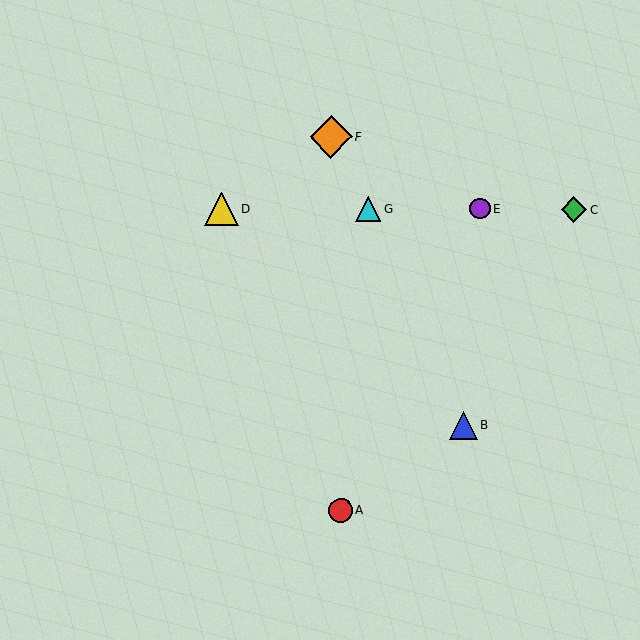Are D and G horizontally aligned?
Yes, both are at y≈209.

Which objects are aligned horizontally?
Objects C, D, E, G are aligned horizontally.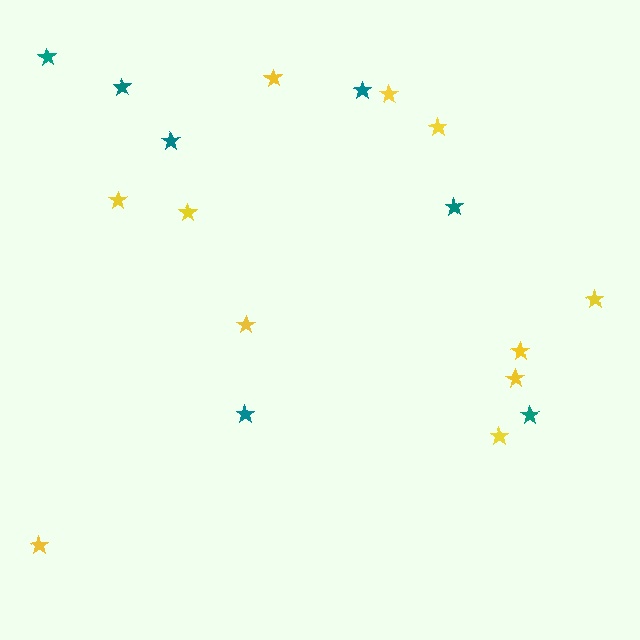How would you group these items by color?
There are 2 groups: one group of yellow stars (11) and one group of teal stars (7).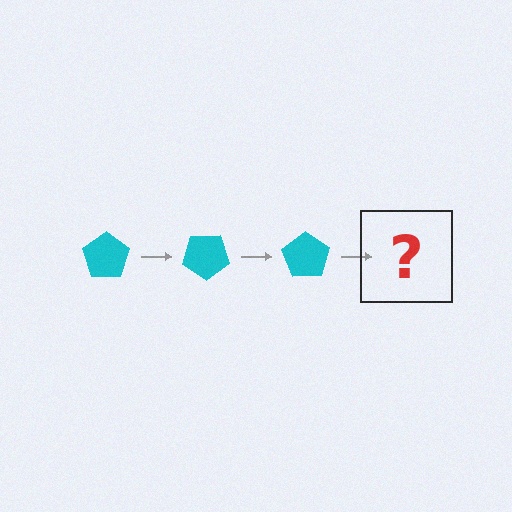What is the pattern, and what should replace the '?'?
The pattern is that the pentagon rotates 35 degrees each step. The '?' should be a cyan pentagon rotated 105 degrees.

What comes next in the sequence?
The next element should be a cyan pentagon rotated 105 degrees.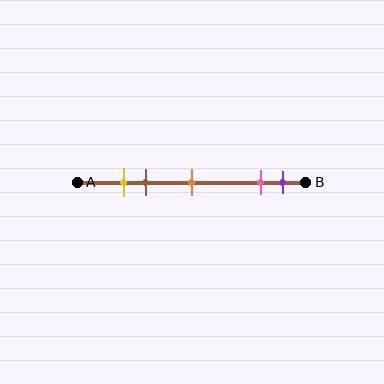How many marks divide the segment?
There are 5 marks dividing the segment.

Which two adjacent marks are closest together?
The yellow and brown marks are the closest adjacent pair.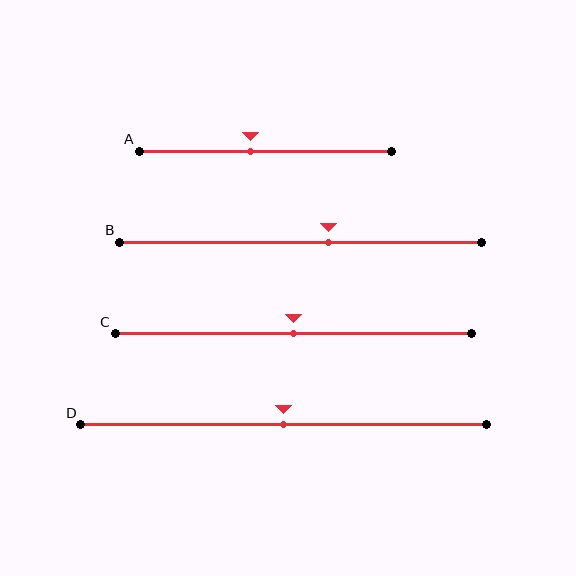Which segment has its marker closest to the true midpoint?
Segment C has its marker closest to the true midpoint.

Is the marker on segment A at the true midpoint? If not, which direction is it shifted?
No, the marker on segment A is shifted to the left by about 6% of the segment length.